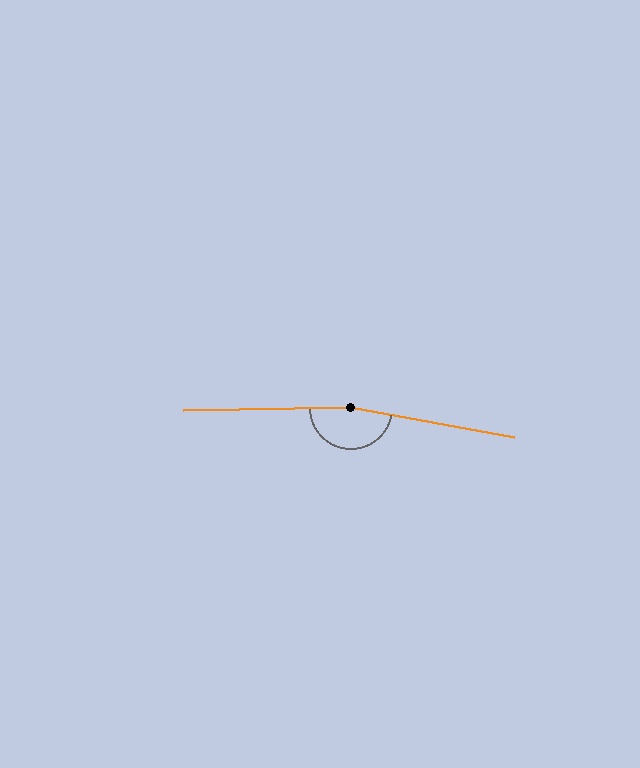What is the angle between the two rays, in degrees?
Approximately 169 degrees.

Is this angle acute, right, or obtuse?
It is obtuse.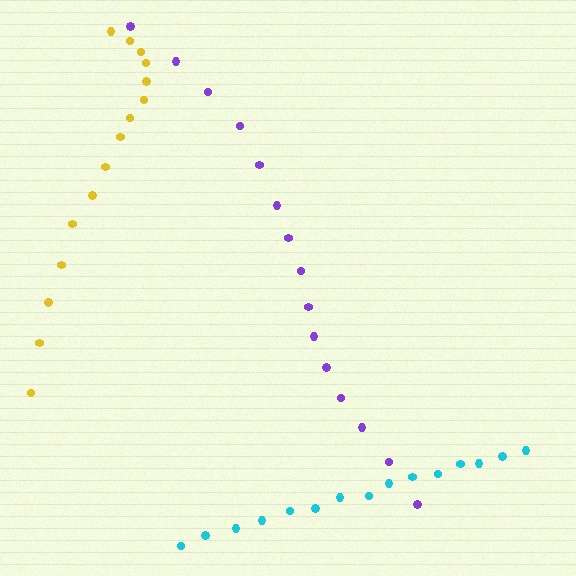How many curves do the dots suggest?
There are 3 distinct paths.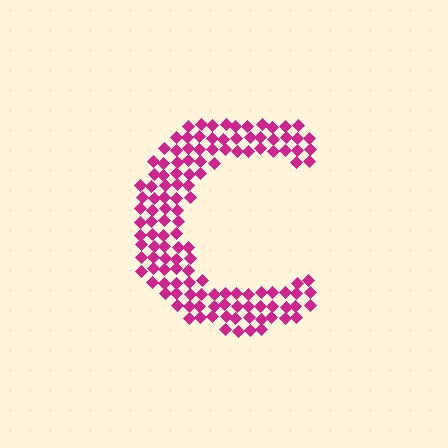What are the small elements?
The small elements are diamonds.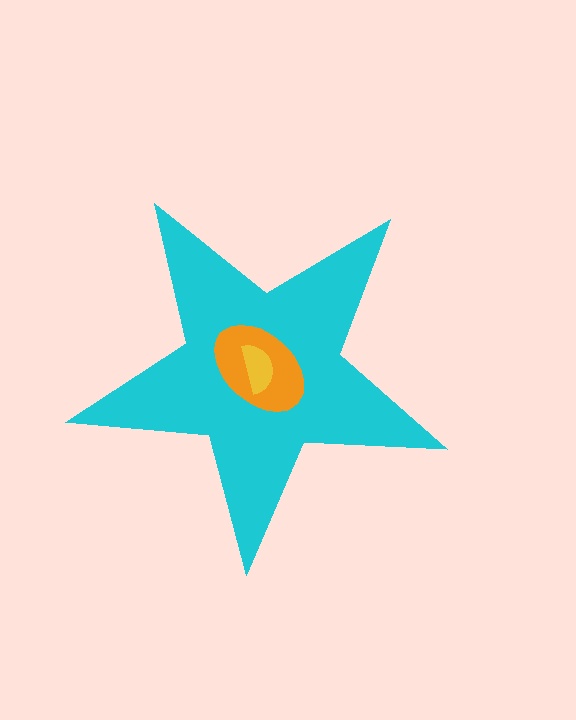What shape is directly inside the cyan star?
The orange ellipse.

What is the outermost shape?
The cyan star.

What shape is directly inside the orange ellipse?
The yellow semicircle.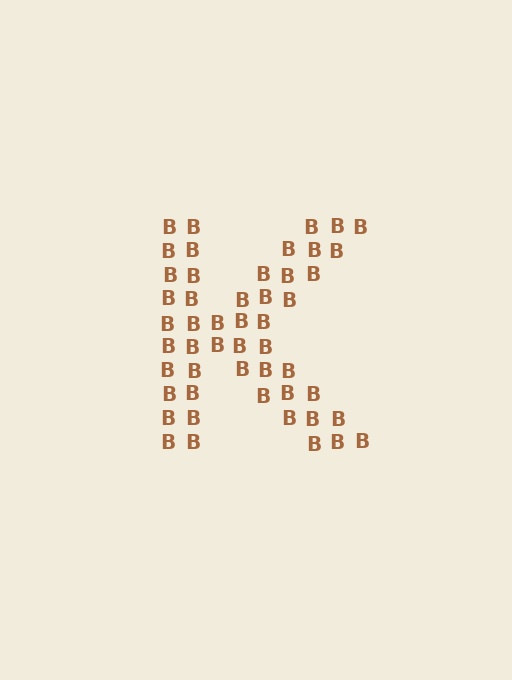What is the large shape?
The large shape is the letter K.